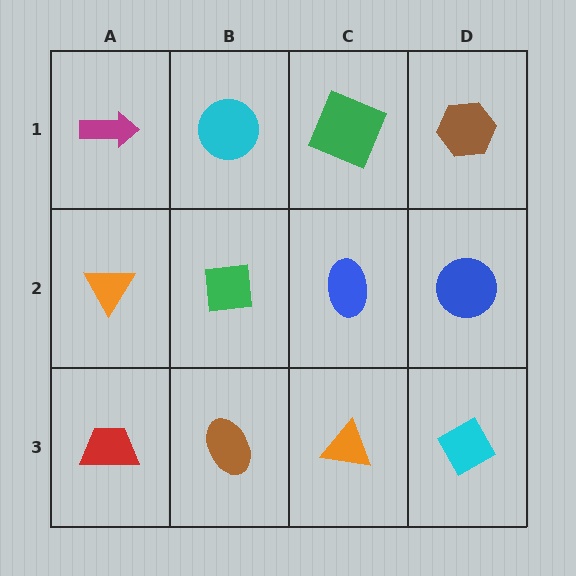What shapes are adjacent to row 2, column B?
A cyan circle (row 1, column B), a brown ellipse (row 3, column B), an orange triangle (row 2, column A), a blue ellipse (row 2, column C).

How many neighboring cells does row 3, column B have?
3.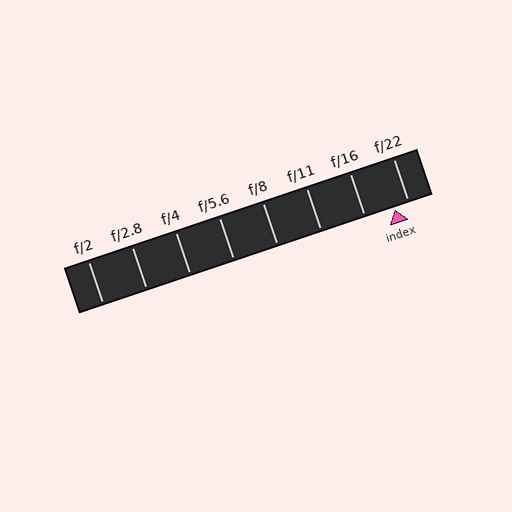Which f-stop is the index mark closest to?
The index mark is closest to f/22.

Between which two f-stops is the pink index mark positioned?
The index mark is between f/16 and f/22.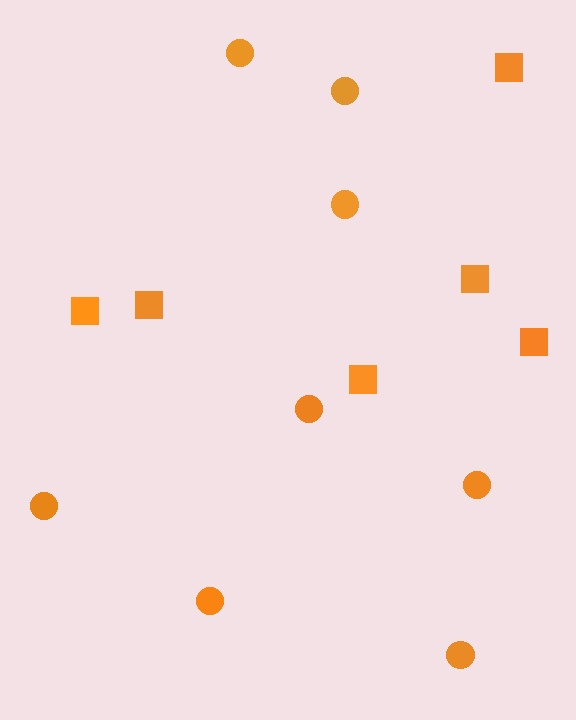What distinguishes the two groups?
There are 2 groups: one group of circles (8) and one group of squares (6).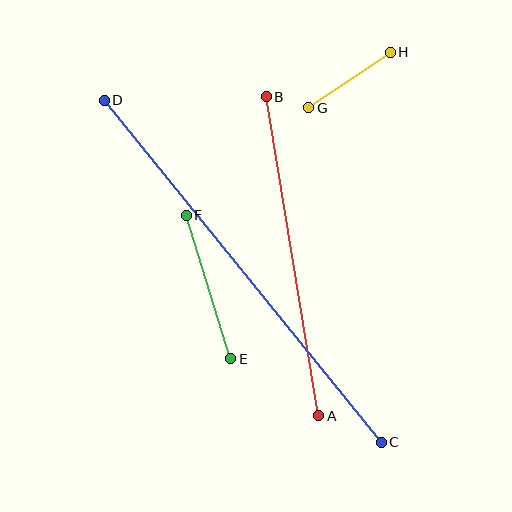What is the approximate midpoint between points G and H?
The midpoint is at approximately (349, 80) pixels.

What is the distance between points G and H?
The distance is approximately 99 pixels.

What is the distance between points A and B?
The distance is approximately 324 pixels.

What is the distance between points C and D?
The distance is approximately 440 pixels.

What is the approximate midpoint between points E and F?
The midpoint is at approximately (208, 287) pixels.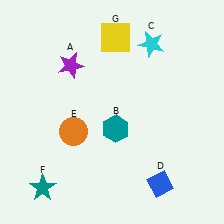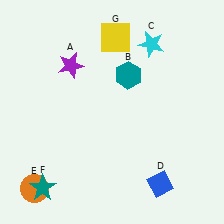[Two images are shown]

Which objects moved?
The objects that moved are: the teal hexagon (B), the orange circle (E).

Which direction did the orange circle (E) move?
The orange circle (E) moved down.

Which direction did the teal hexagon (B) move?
The teal hexagon (B) moved up.